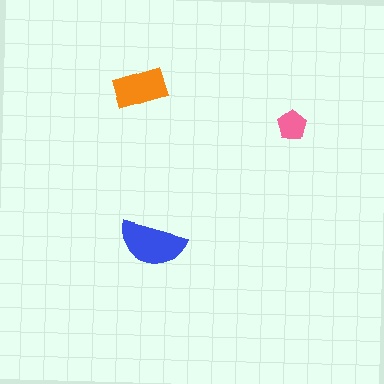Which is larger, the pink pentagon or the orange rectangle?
The orange rectangle.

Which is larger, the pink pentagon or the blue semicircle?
The blue semicircle.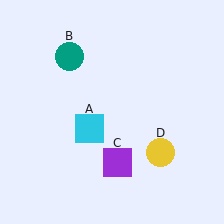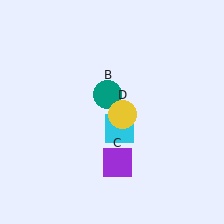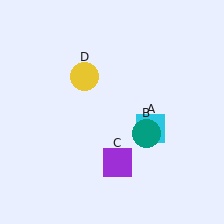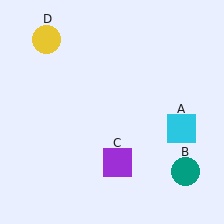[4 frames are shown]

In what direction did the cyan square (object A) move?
The cyan square (object A) moved right.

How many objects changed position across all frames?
3 objects changed position: cyan square (object A), teal circle (object B), yellow circle (object D).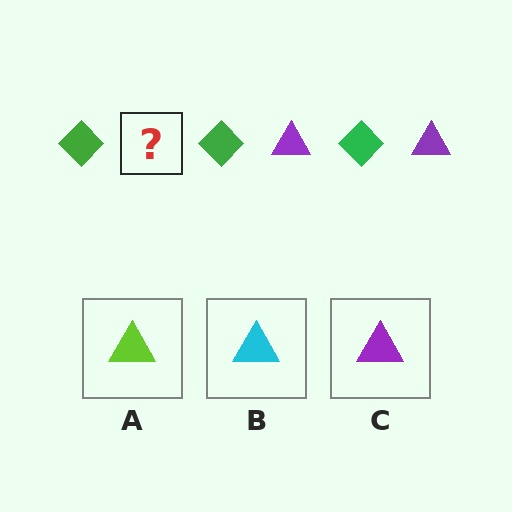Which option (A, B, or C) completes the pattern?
C.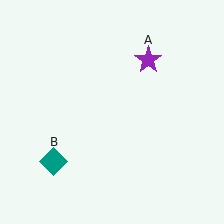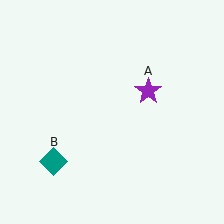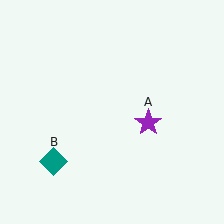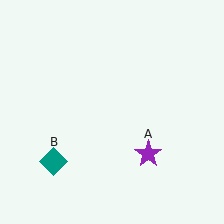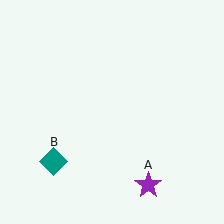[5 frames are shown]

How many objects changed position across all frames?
1 object changed position: purple star (object A).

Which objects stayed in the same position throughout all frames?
Teal diamond (object B) remained stationary.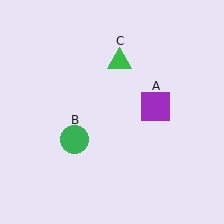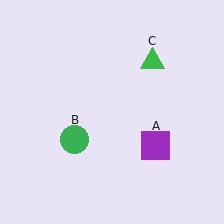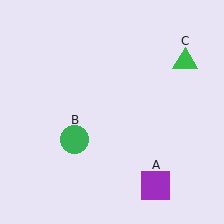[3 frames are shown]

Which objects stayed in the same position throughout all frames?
Green circle (object B) remained stationary.